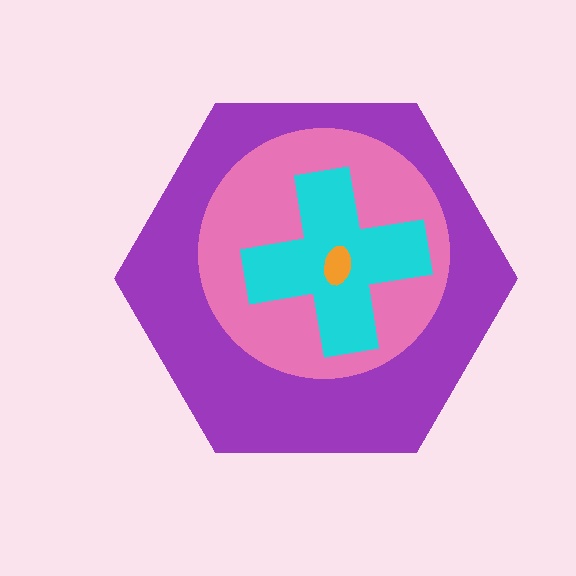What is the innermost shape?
The orange ellipse.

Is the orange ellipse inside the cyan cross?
Yes.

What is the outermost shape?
The purple hexagon.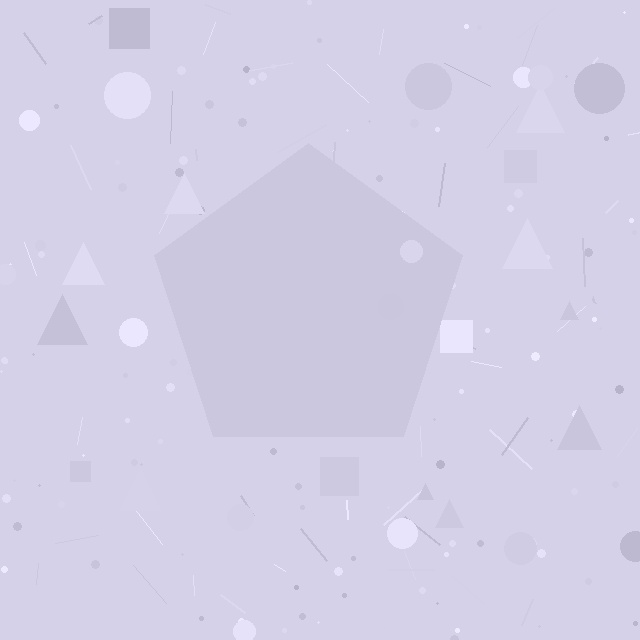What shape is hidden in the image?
A pentagon is hidden in the image.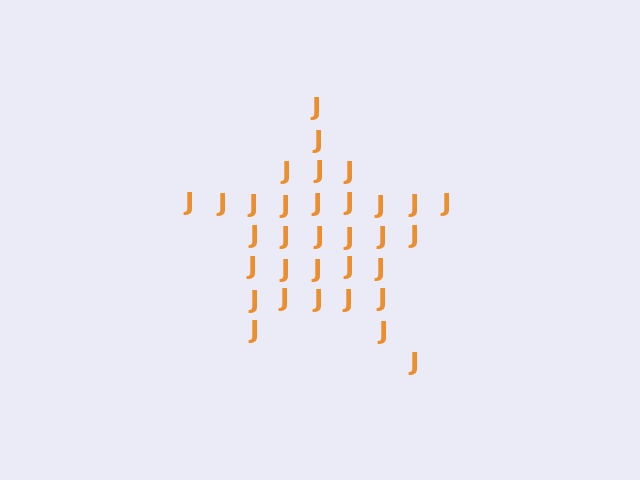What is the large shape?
The large shape is a star.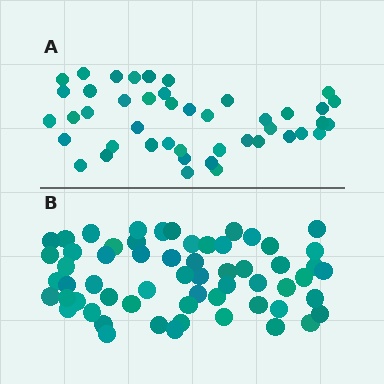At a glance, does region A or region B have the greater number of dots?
Region B (the bottom region) has more dots.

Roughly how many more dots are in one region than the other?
Region B has approximately 15 more dots than region A.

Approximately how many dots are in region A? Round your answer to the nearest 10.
About 40 dots. (The exact count is 44, which rounds to 40.)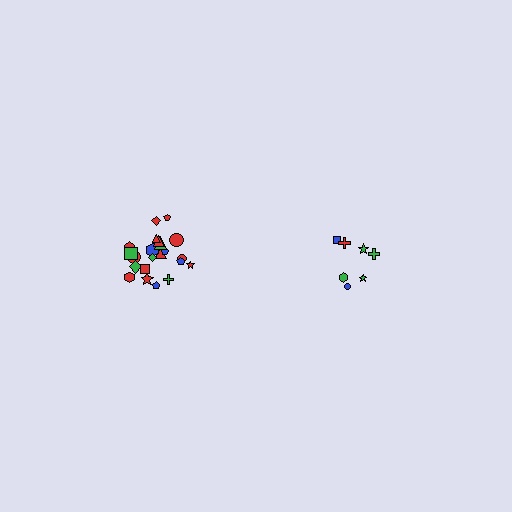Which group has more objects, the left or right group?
The left group.